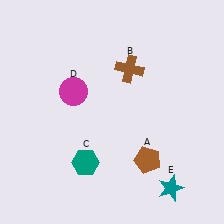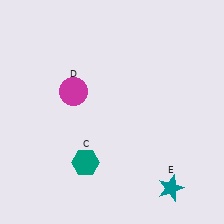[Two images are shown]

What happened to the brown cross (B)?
The brown cross (B) was removed in Image 2. It was in the top-right area of Image 1.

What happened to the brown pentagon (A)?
The brown pentagon (A) was removed in Image 2. It was in the bottom-right area of Image 1.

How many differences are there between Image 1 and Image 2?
There are 2 differences between the two images.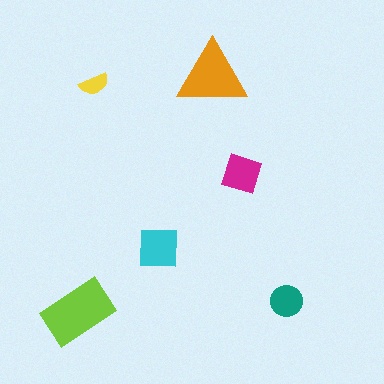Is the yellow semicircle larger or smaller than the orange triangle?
Smaller.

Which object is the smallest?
The yellow semicircle.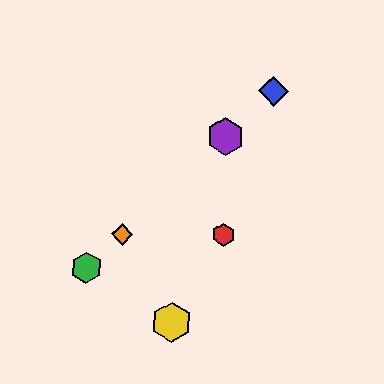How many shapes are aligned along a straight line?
4 shapes (the blue diamond, the green hexagon, the purple hexagon, the orange diamond) are aligned along a straight line.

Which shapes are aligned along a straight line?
The blue diamond, the green hexagon, the purple hexagon, the orange diamond are aligned along a straight line.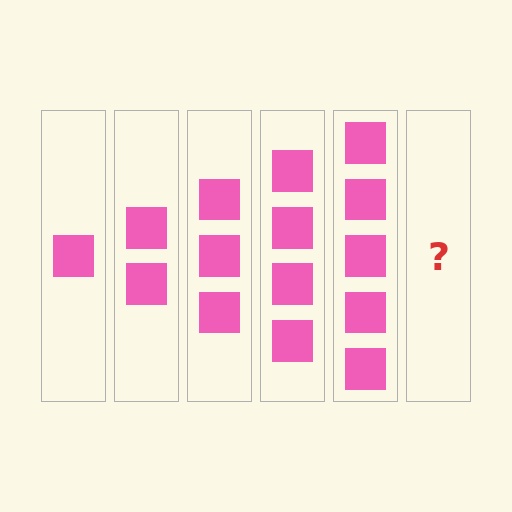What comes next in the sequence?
The next element should be 6 squares.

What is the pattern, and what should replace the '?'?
The pattern is that each step adds one more square. The '?' should be 6 squares.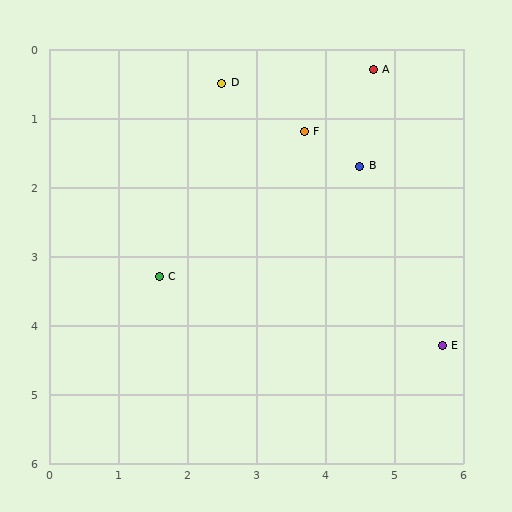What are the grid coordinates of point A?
Point A is at approximately (4.7, 0.3).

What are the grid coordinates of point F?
Point F is at approximately (3.7, 1.2).